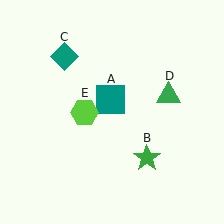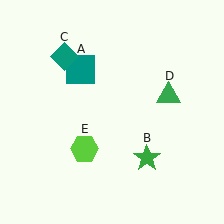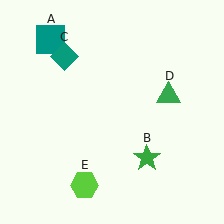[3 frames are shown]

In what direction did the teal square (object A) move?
The teal square (object A) moved up and to the left.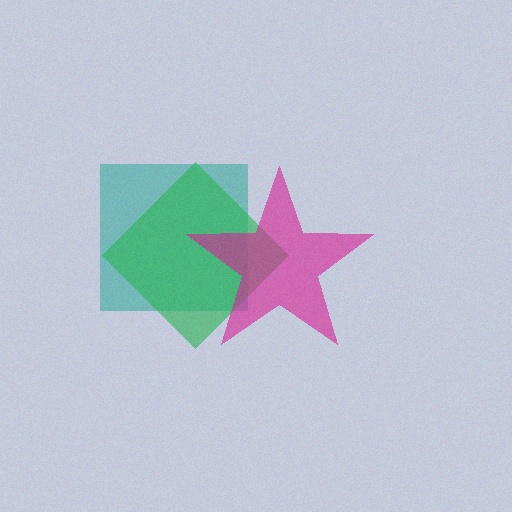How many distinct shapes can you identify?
There are 3 distinct shapes: a teal square, a green diamond, a magenta star.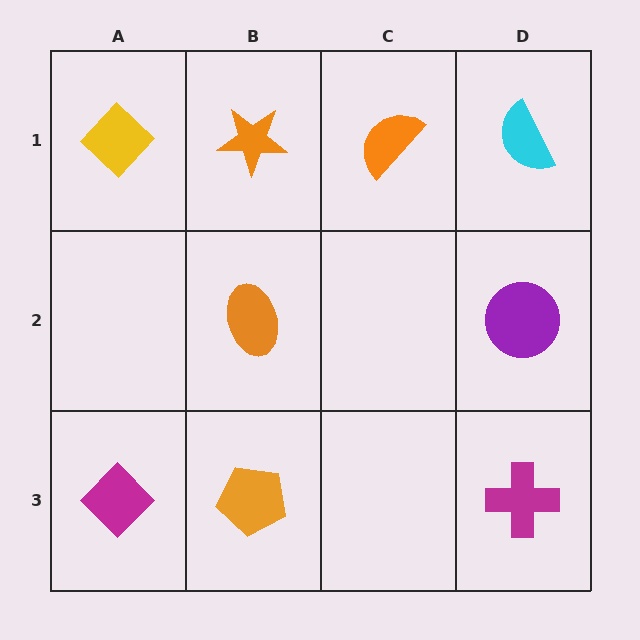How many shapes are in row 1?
4 shapes.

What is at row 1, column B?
An orange star.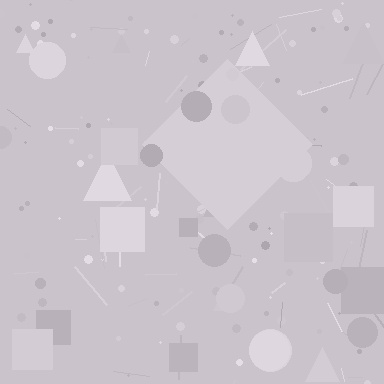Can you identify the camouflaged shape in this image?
The camouflaged shape is a diamond.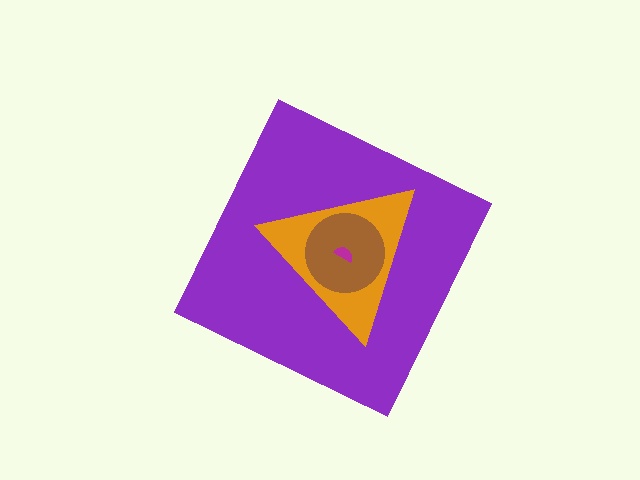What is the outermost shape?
The purple diamond.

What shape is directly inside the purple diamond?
The orange triangle.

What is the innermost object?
The magenta semicircle.